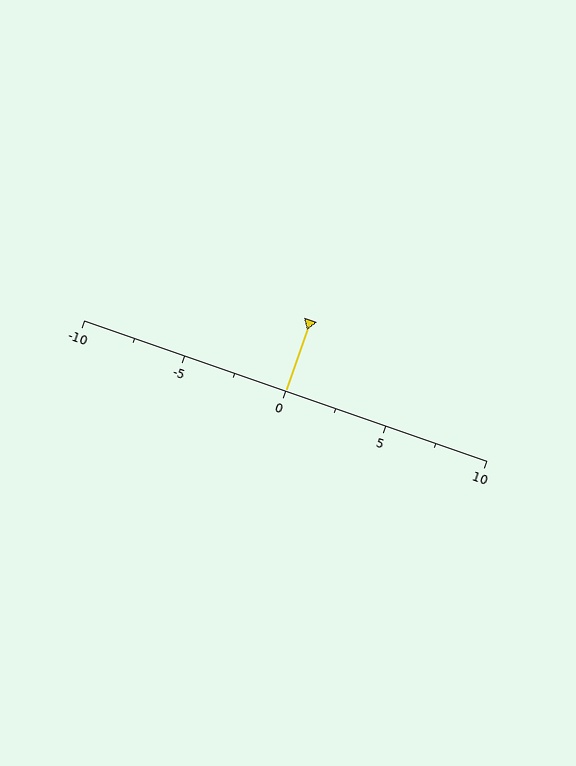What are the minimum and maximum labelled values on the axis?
The axis runs from -10 to 10.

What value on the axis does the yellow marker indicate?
The marker indicates approximately 0.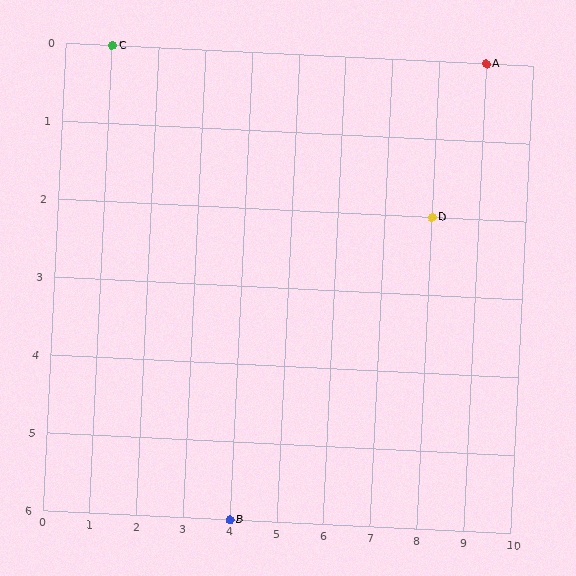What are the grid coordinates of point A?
Point A is at grid coordinates (9, 0).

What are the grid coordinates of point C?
Point C is at grid coordinates (1, 0).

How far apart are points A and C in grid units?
Points A and C are 8 columns apart.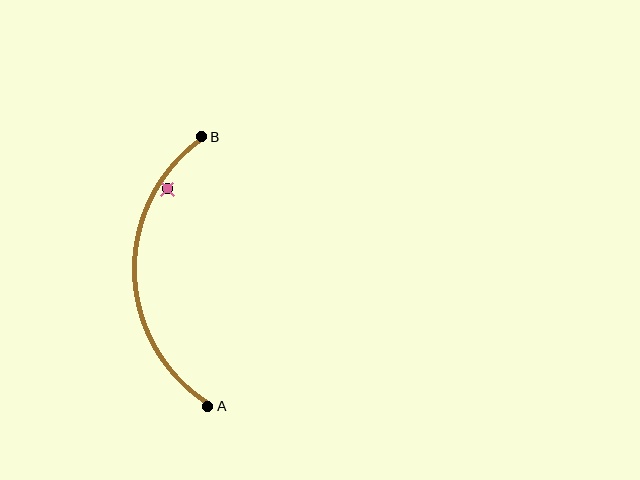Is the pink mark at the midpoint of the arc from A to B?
No — the pink mark does not lie on the arc at all. It sits slightly inside the curve.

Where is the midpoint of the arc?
The arc midpoint is the point on the curve farthest from the straight line joining A and B. It sits to the left of that line.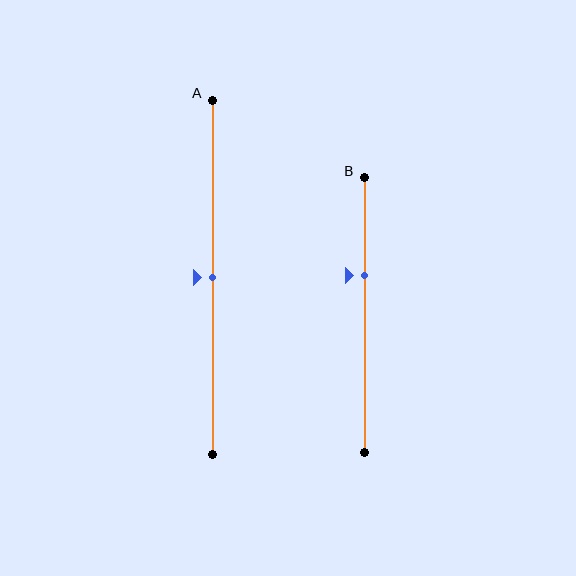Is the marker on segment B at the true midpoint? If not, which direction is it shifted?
No, the marker on segment B is shifted upward by about 15% of the segment length.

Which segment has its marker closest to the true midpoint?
Segment A has its marker closest to the true midpoint.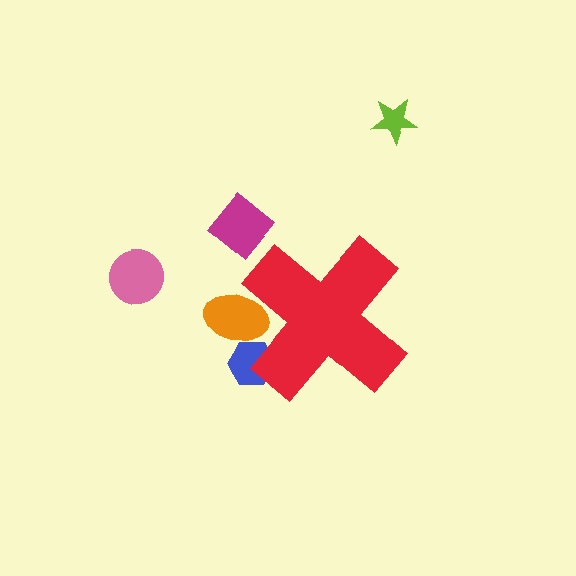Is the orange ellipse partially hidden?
Yes, the orange ellipse is partially hidden behind the red cross.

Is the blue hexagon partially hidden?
Yes, the blue hexagon is partially hidden behind the red cross.